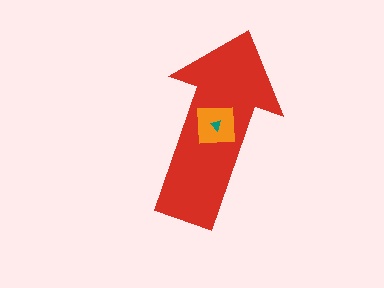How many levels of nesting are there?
3.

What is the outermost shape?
The red arrow.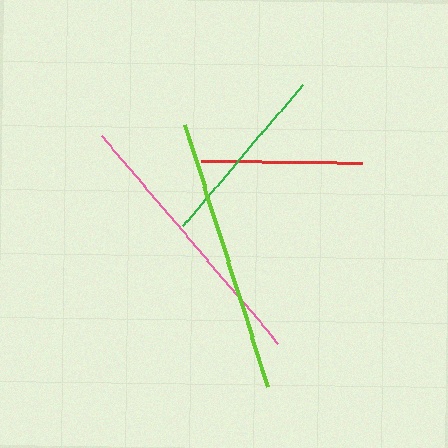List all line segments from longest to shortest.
From longest to shortest: lime, pink, green, red.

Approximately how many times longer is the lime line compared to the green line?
The lime line is approximately 1.5 times the length of the green line.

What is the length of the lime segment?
The lime segment is approximately 274 pixels long.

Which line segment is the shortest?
The red line is the shortest at approximately 161 pixels.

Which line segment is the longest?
The lime line is the longest at approximately 274 pixels.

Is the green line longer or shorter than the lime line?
The lime line is longer than the green line.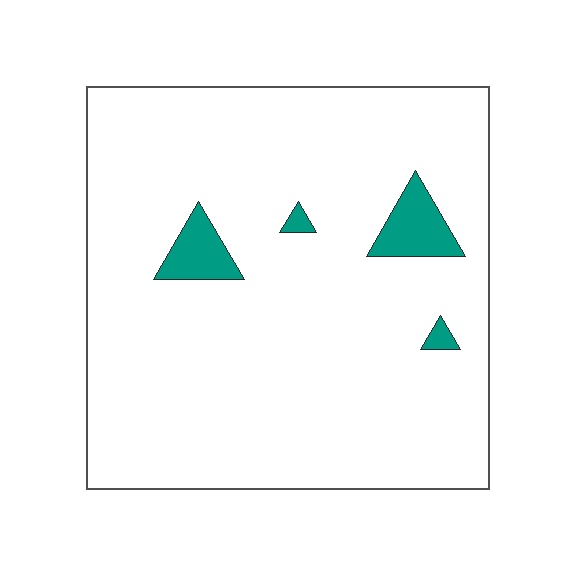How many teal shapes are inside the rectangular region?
4.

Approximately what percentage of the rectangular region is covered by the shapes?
Approximately 5%.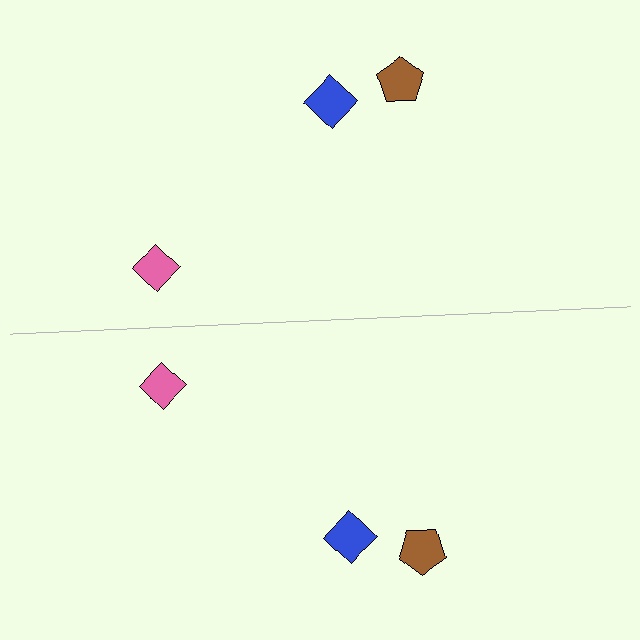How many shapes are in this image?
There are 6 shapes in this image.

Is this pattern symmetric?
Yes, this pattern has bilateral (reflection) symmetry.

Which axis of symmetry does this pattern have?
The pattern has a horizontal axis of symmetry running through the center of the image.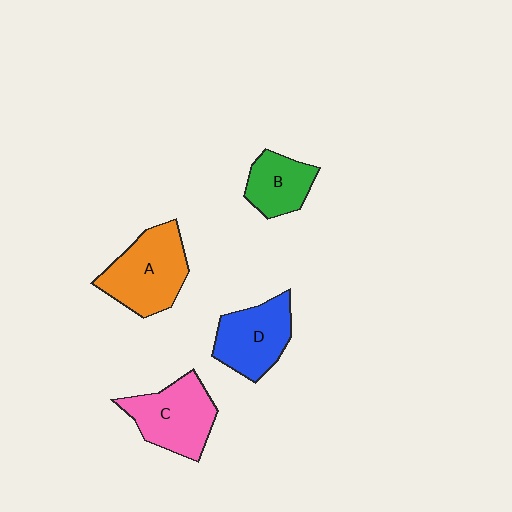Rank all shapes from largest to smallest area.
From largest to smallest: A (orange), C (pink), D (blue), B (green).